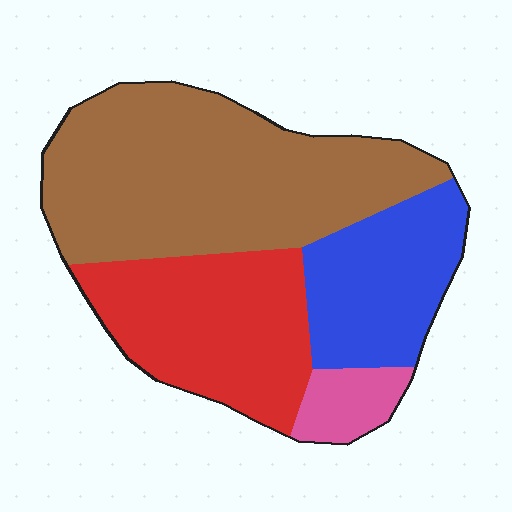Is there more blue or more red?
Red.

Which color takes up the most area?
Brown, at roughly 45%.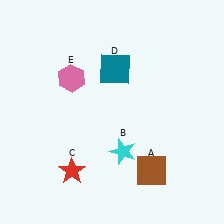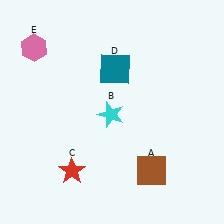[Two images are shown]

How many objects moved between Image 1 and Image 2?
2 objects moved between the two images.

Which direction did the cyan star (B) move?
The cyan star (B) moved up.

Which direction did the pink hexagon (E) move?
The pink hexagon (E) moved left.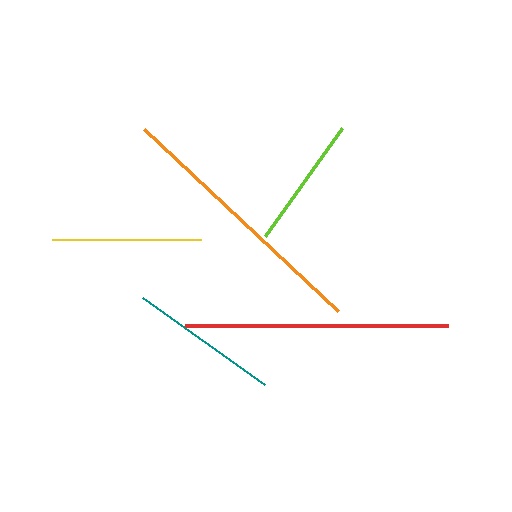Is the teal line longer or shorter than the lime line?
The teal line is longer than the lime line.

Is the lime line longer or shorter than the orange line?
The orange line is longer than the lime line.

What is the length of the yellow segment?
The yellow segment is approximately 149 pixels long.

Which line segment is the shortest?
The lime line is the shortest at approximately 133 pixels.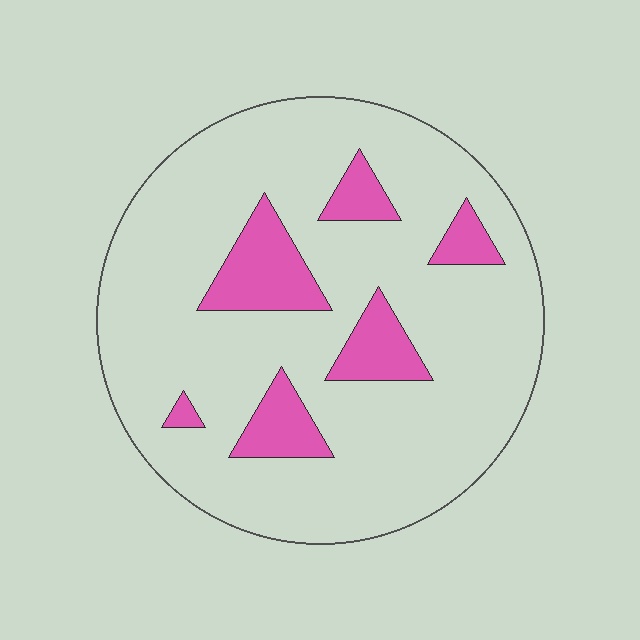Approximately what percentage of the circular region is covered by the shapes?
Approximately 15%.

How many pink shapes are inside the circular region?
6.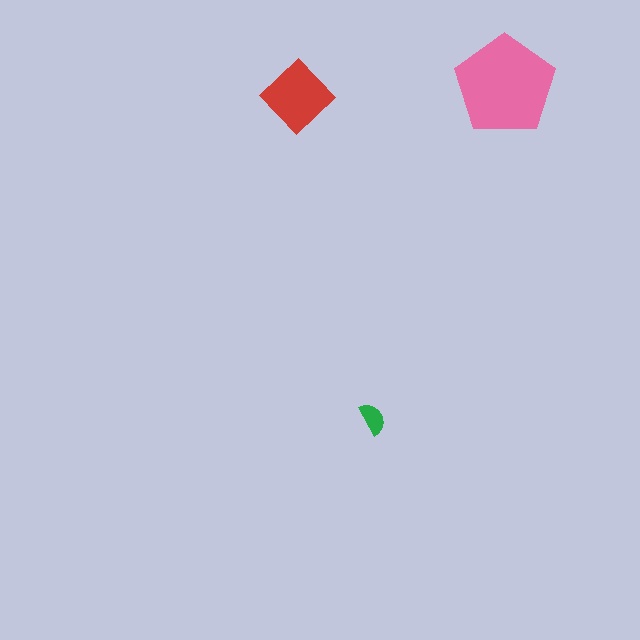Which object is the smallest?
The green semicircle.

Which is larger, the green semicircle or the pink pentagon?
The pink pentagon.